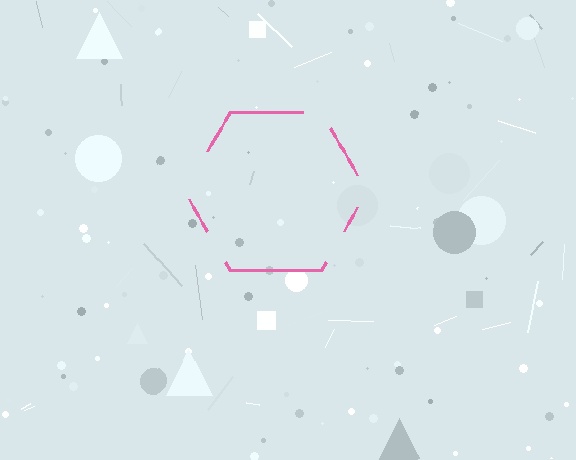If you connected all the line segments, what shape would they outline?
They would outline a hexagon.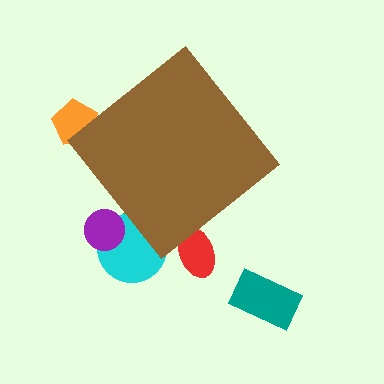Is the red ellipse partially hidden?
Yes, the red ellipse is partially hidden behind the brown diamond.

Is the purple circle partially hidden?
Yes, the purple circle is partially hidden behind the brown diamond.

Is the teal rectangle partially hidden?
No, the teal rectangle is fully visible.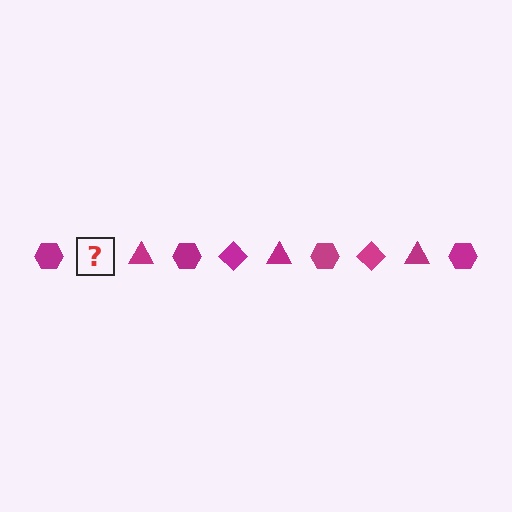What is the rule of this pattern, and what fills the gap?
The rule is that the pattern cycles through hexagon, diamond, triangle shapes in magenta. The gap should be filled with a magenta diamond.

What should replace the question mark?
The question mark should be replaced with a magenta diamond.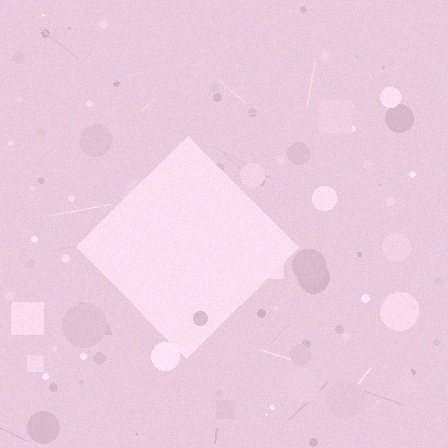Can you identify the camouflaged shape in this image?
The camouflaged shape is a diamond.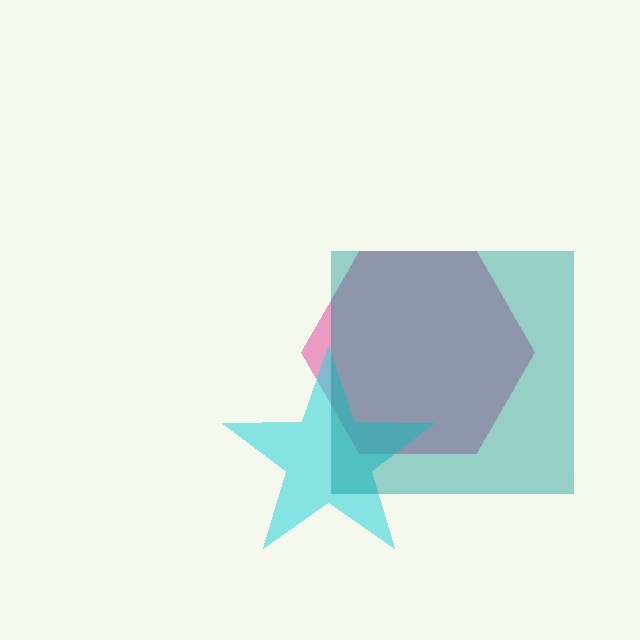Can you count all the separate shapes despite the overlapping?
Yes, there are 3 separate shapes.